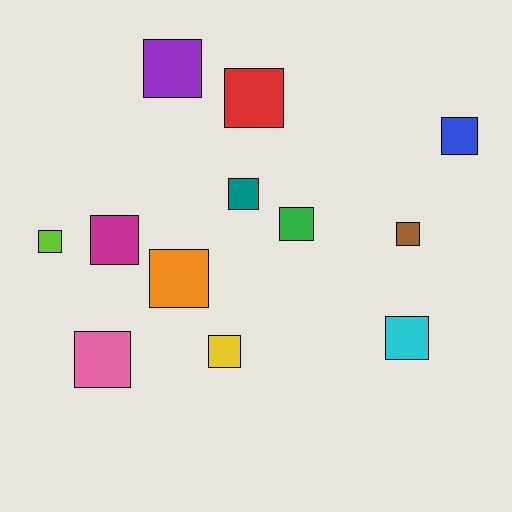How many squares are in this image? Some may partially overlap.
There are 12 squares.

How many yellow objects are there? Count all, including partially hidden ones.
There is 1 yellow object.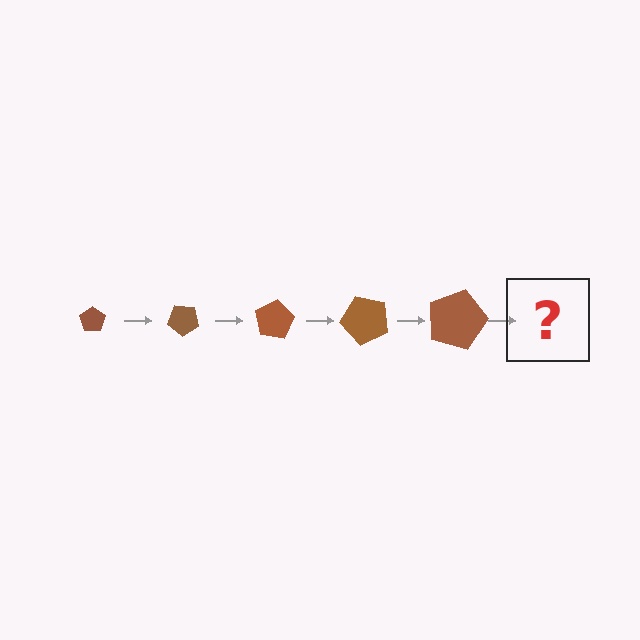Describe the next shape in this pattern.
It should be a pentagon, larger than the previous one and rotated 200 degrees from the start.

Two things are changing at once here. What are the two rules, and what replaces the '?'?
The two rules are that the pentagon grows larger each step and it rotates 40 degrees each step. The '?' should be a pentagon, larger than the previous one and rotated 200 degrees from the start.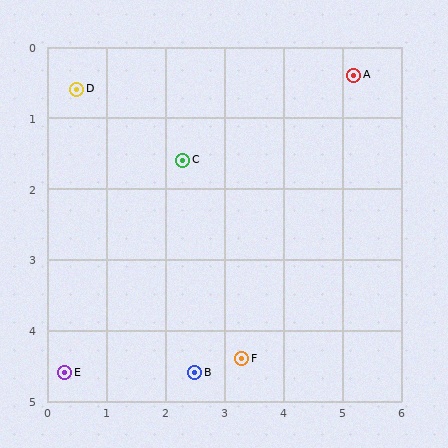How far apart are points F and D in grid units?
Points F and D are about 4.7 grid units apart.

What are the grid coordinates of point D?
Point D is at approximately (0.5, 0.6).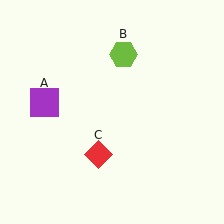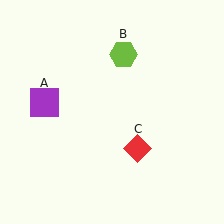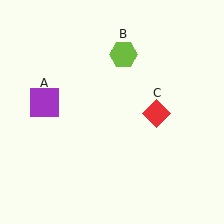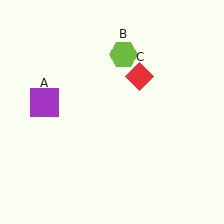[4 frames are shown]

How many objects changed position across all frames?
1 object changed position: red diamond (object C).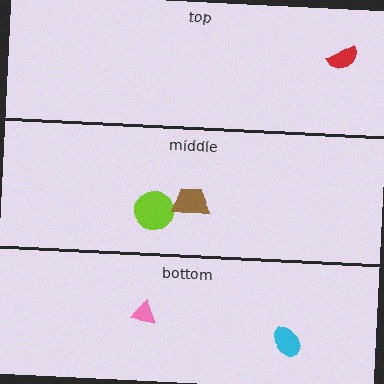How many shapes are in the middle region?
2.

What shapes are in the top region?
The red semicircle.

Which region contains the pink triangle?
The bottom region.